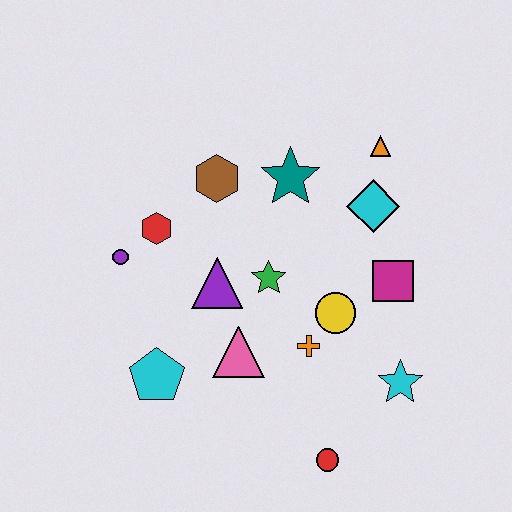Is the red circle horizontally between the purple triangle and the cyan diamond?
Yes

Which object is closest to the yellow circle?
The orange cross is closest to the yellow circle.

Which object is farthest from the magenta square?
The purple circle is farthest from the magenta square.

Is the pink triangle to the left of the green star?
Yes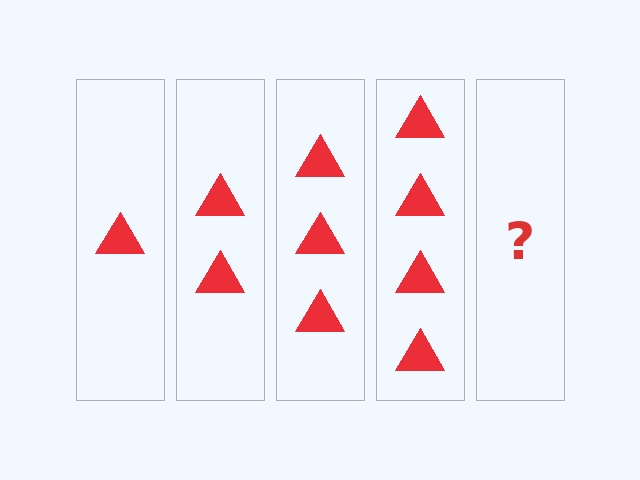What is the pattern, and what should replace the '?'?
The pattern is that each step adds one more triangle. The '?' should be 5 triangles.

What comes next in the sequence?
The next element should be 5 triangles.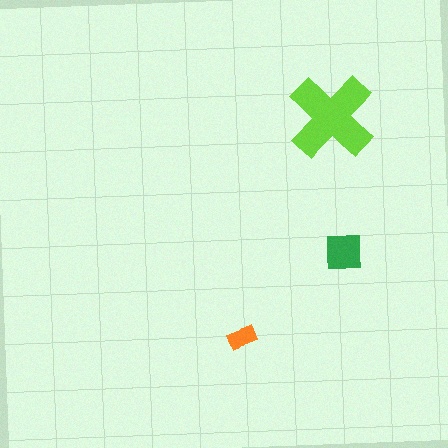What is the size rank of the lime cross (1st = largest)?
1st.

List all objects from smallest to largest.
The orange rectangle, the green square, the lime cross.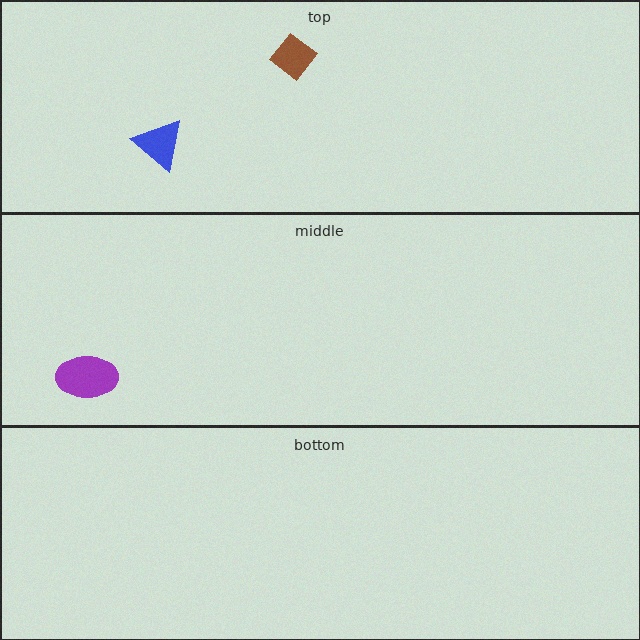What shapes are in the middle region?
The purple ellipse.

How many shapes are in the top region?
2.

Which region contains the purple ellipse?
The middle region.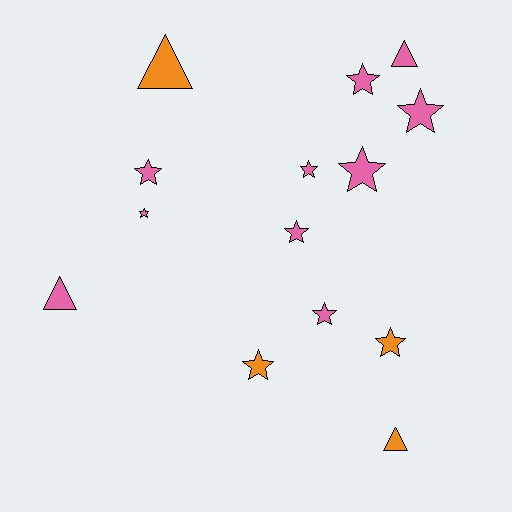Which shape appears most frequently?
Star, with 10 objects.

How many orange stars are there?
There are 2 orange stars.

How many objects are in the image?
There are 14 objects.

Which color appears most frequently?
Pink, with 10 objects.